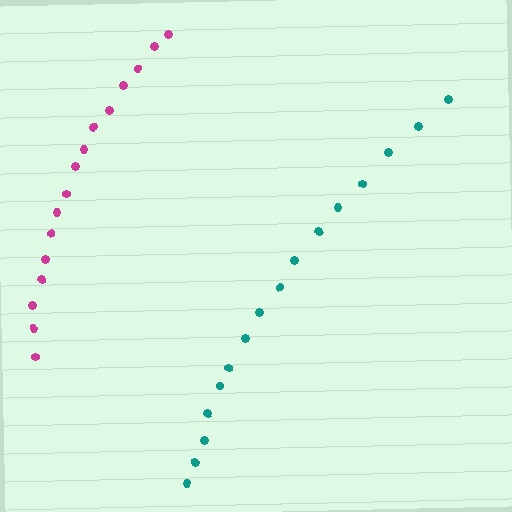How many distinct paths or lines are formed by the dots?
There are 2 distinct paths.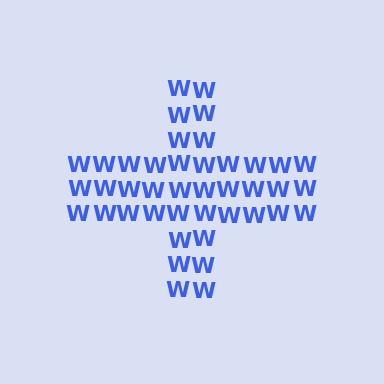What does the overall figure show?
The overall figure shows a cross.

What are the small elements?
The small elements are letter W's.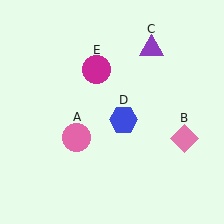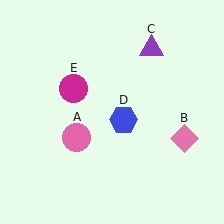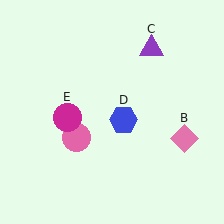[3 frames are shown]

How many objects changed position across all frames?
1 object changed position: magenta circle (object E).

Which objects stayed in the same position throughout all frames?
Pink circle (object A) and pink diamond (object B) and purple triangle (object C) and blue hexagon (object D) remained stationary.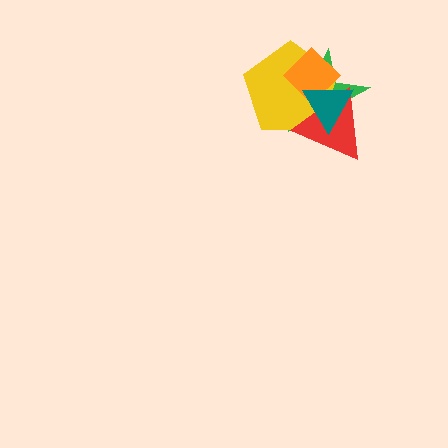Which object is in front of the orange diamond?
The teal triangle is in front of the orange diamond.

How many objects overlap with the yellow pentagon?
4 objects overlap with the yellow pentagon.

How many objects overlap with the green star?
4 objects overlap with the green star.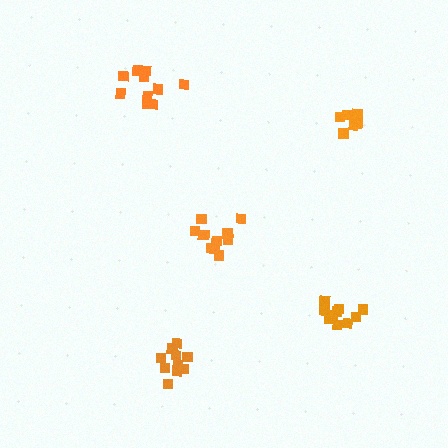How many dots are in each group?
Group 1: 10 dots, Group 2: 11 dots, Group 3: 7 dots, Group 4: 10 dots, Group 5: 10 dots (48 total).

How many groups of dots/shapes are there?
There are 5 groups.